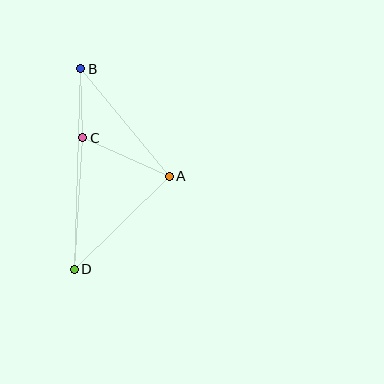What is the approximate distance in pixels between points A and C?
The distance between A and C is approximately 94 pixels.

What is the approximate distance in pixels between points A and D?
The distance between A and D is approximately 133 pixels.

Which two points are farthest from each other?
Points B and D are farthest from each other.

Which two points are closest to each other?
Points B and C are closest to each other.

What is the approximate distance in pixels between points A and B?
The distance between A and B is approximately 139 pixels.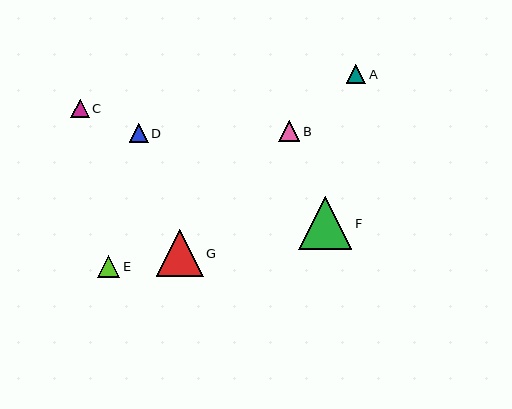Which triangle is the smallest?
Triangle C is the smallest with a size of approximately 19 pixels.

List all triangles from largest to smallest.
From largest to smallest: F, G, E, B, A, D, C.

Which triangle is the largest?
Triangle F is the largest with a size of approximately 53 pixels.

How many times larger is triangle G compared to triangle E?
Triangle G is approximately 2.1 times the size of triangle E.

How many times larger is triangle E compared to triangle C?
Triangle E is approximately 1.2 times the size of triangle C.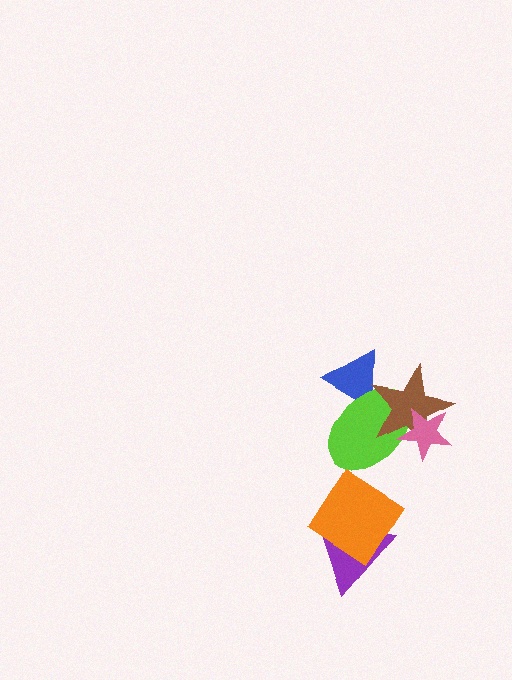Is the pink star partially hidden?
No, no other shape covers it.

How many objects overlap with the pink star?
2 objects overlap with the pink star.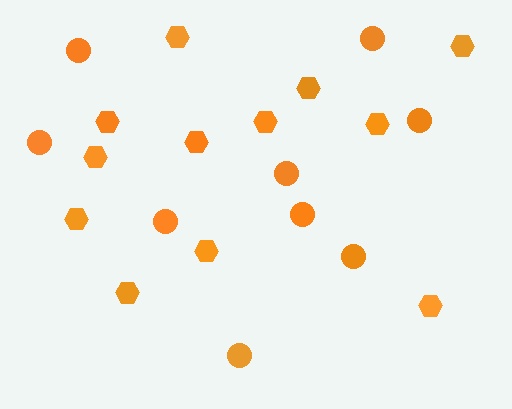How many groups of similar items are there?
There are 2 groups: one group of circles (9) and one group of hexagons (12).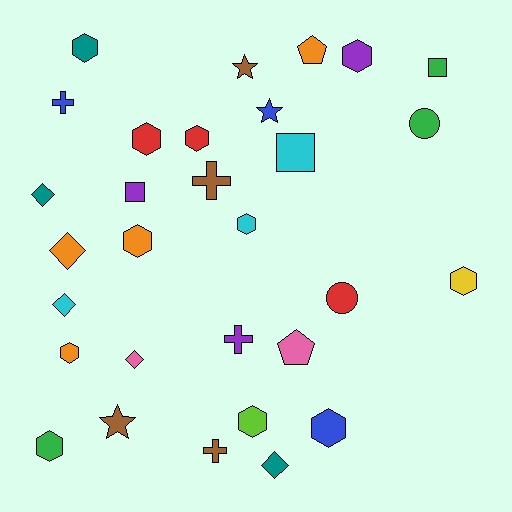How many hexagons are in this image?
There are 11 hexagons.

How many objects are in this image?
There are 30 objects.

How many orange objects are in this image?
There are 4 orange objects.